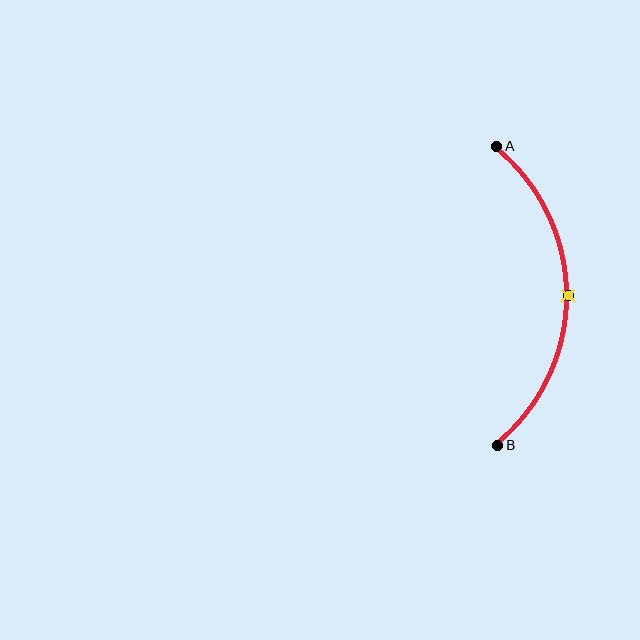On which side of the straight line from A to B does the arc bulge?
The arc bulges to the right of the straight line connecting A and B.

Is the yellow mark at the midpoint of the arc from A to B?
Yes. The yellow mark lies on the arc at equal arc-length from both A and B — it is the arc midpoint.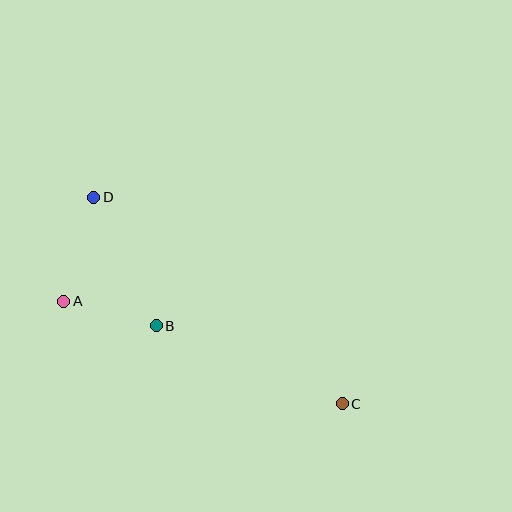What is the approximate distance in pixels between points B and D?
The distance between B and D is approximately 143 pixels.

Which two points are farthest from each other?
Points C and D are farthest from each other.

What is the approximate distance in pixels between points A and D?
The distance between A and D is approximately 108 pixels.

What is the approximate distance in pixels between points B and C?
The distance between B and C is approximately 202 pixels.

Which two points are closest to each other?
Points A and B are closest to each other.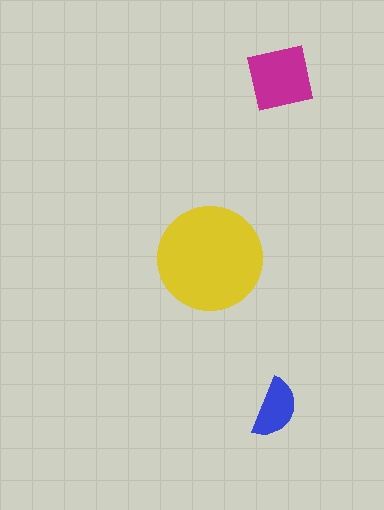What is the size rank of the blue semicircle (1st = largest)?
3rd.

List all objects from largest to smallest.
The yellow circle, the magenta square, the blue semicircle.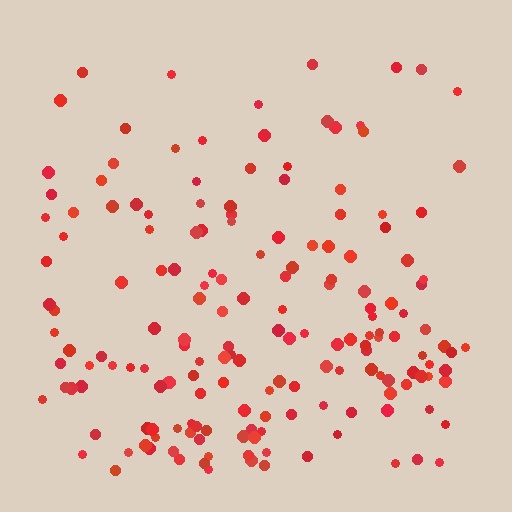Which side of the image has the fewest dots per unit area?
The top.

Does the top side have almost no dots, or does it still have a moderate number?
Still a moderate number, just noticeably fewer than the bottom.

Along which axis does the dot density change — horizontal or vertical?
Vertical.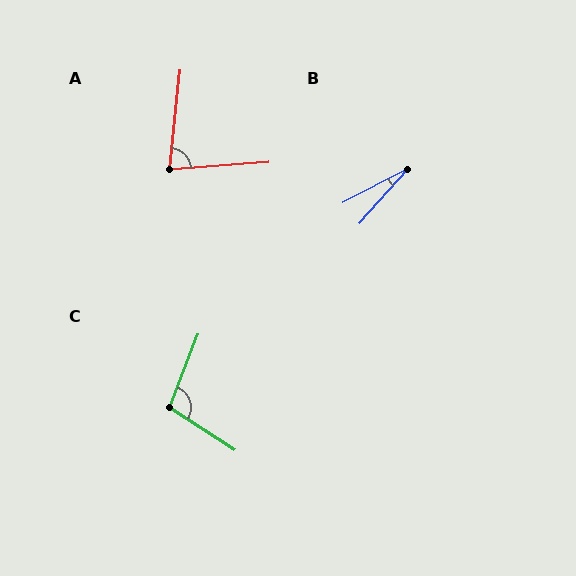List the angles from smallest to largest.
B (21°), A (80°), C (102°).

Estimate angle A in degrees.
Approximately 80 degrees.